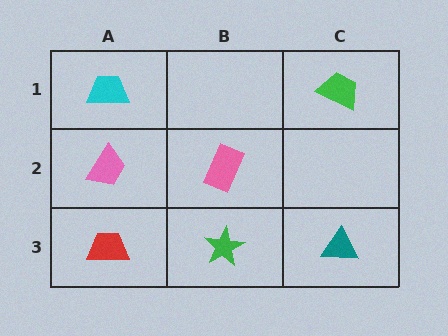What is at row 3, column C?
A teal triangle.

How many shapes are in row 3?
3 shapes.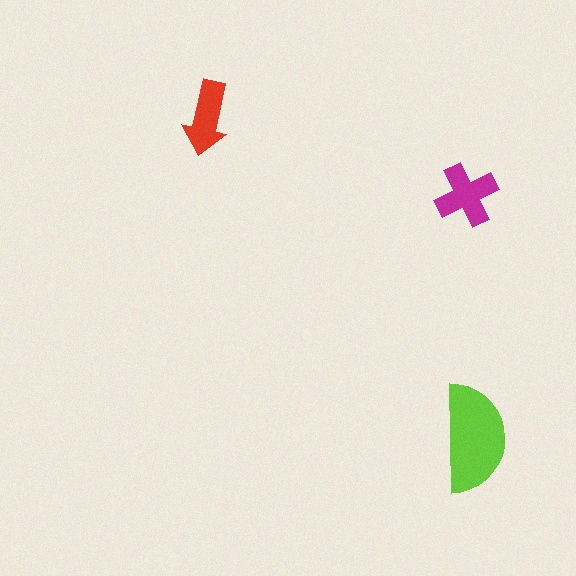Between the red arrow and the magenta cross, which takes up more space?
The magenta cross.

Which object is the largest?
The lime semicircle.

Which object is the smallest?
The red arrow.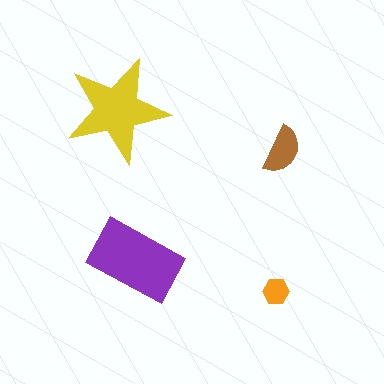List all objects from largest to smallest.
The purple rectangle, the yellow star, the brown semicircle, the orange hexagon.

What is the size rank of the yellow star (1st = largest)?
2nd.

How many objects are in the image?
There are 4 objects in the image.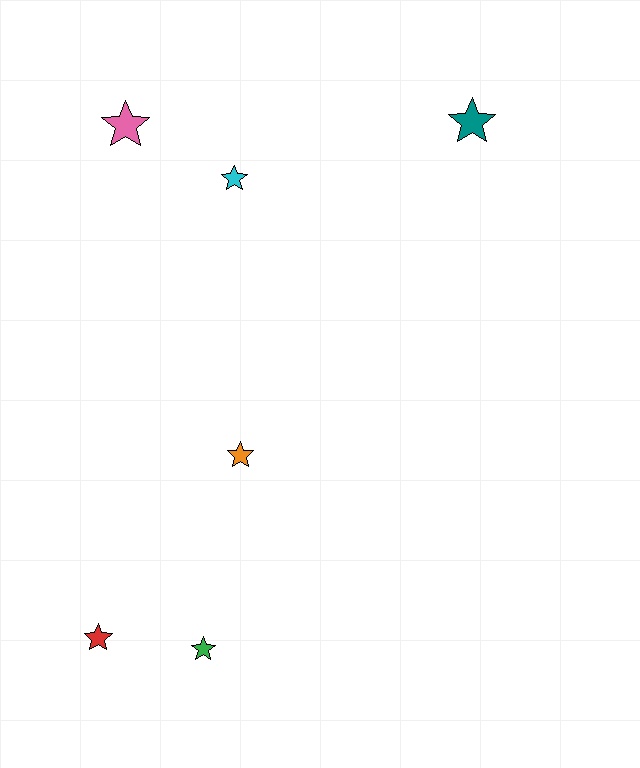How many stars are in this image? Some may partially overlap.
There are 6 stars.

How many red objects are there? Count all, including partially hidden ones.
There is 1 red object.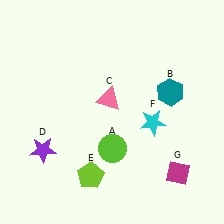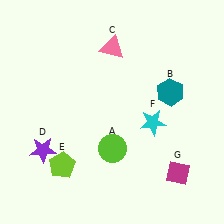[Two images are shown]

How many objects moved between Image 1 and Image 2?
2 objects moved between the two images.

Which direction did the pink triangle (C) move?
The pink triangle (C) moved up.